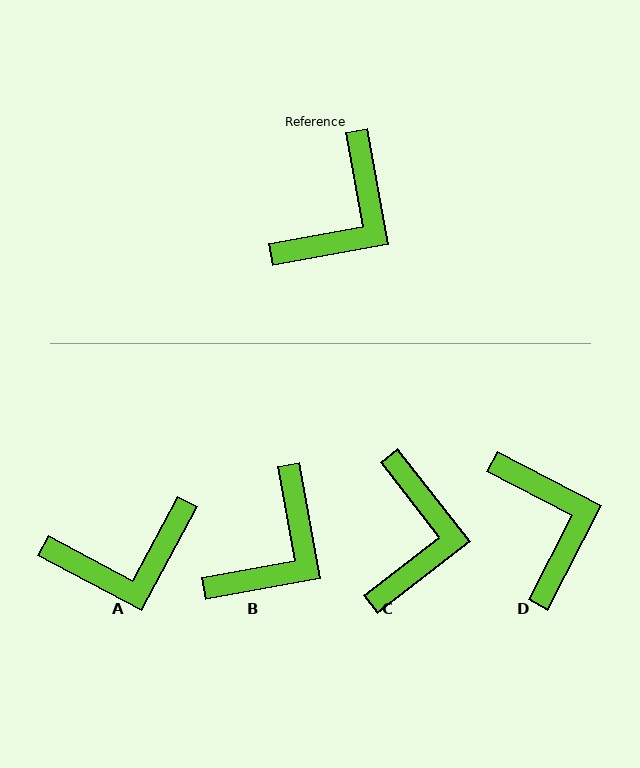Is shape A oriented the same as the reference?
No, it is off by about 38 degrees.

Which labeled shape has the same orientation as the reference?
B.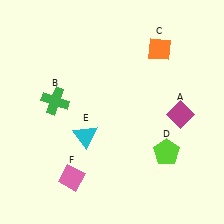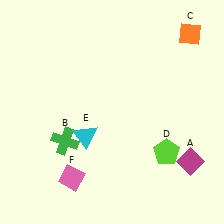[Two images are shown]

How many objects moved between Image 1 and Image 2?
3 objects moved between the two images.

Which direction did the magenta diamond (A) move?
The magenta diamond (A) moved down.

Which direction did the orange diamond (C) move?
The orange diamond (C) moved right.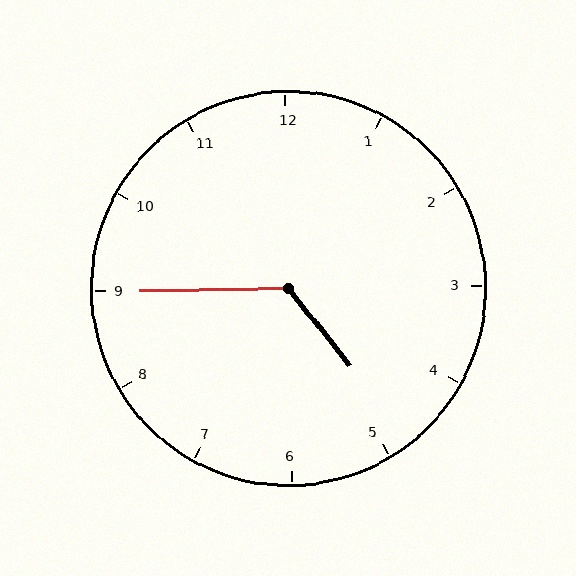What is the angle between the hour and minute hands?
Approximately 128 degrees.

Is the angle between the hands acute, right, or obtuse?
It is obtuse.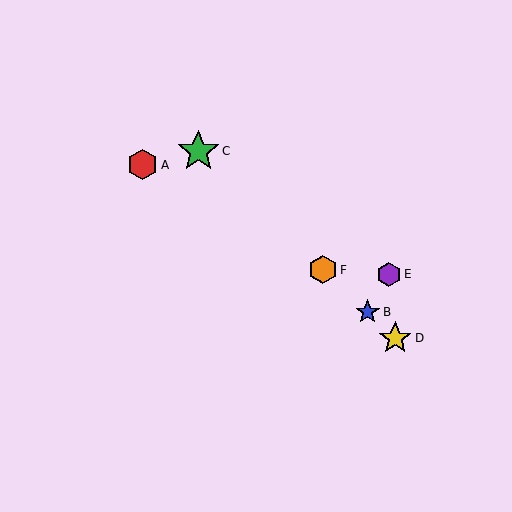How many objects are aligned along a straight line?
4 objects (B, C, D, F) are aligned along a straight line.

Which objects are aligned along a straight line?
Objects B, C, D, F are aligned along a straight line.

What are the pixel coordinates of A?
Object A is at (143, 165).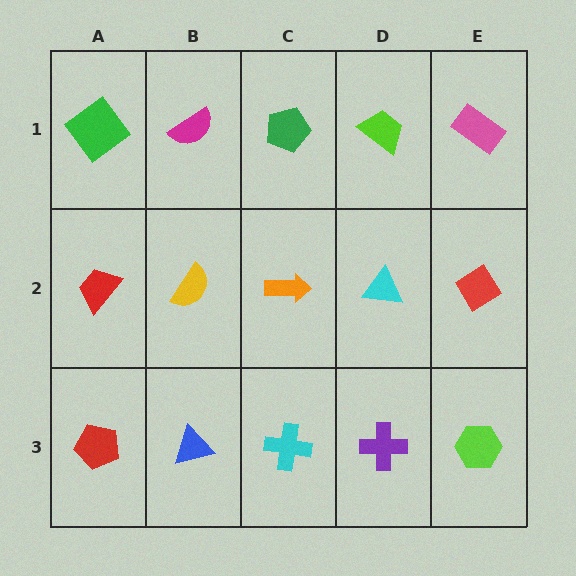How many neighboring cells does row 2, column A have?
3.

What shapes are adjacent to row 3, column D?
A cyan triangle (row 2, column D), a cyan cross (row 3, column C), a lime hexagon (row 3, column E).